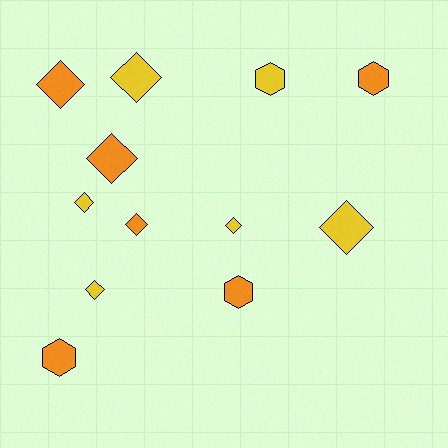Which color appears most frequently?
Orange, with 6 objects.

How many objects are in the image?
There are 12 objects.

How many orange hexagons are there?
There are 3 orange hexagons.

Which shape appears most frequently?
Diamond, with 8 objects.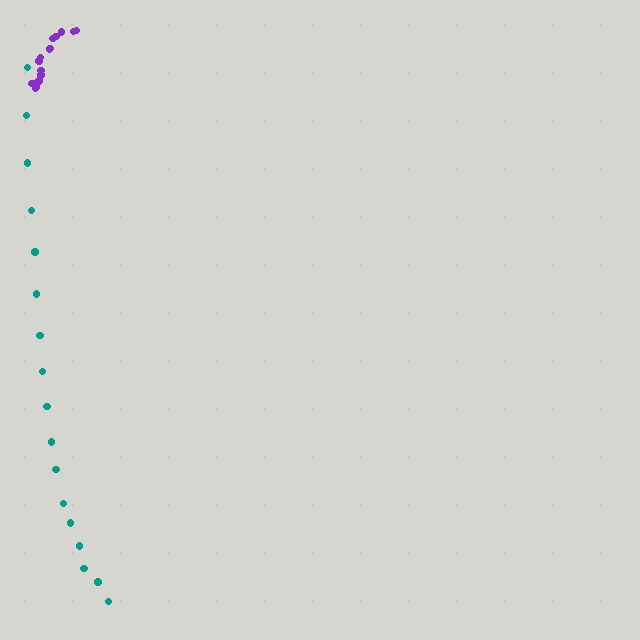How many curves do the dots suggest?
There are 2 distinct paths.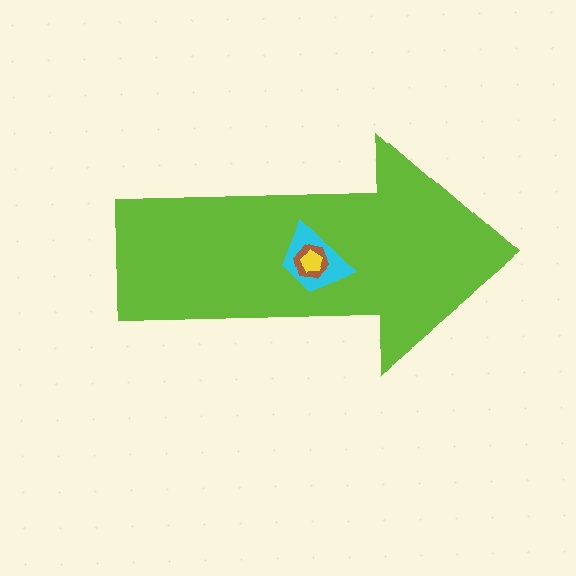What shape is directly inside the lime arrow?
The cyan trapezoid.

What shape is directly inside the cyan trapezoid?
The brown hexagon.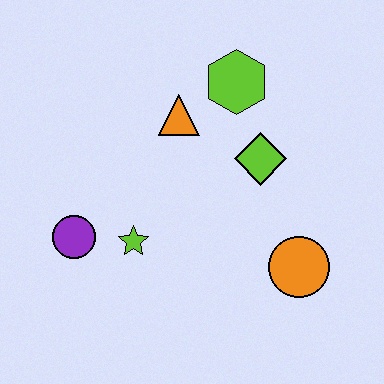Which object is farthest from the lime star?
The lime hexagon is farthest from the lime star.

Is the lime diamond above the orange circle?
Yes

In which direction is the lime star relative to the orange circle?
The lime star is to the left of the orange circle.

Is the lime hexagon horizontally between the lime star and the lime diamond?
Yes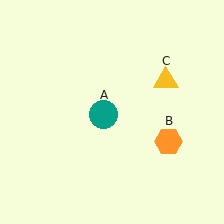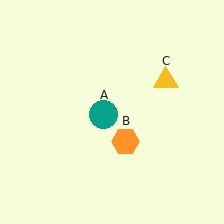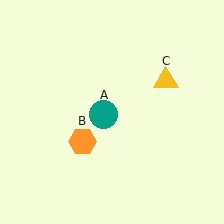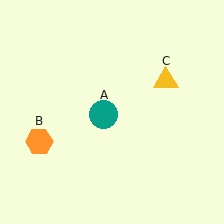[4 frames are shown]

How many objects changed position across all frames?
1 object changed position: orange hexagon (object B).